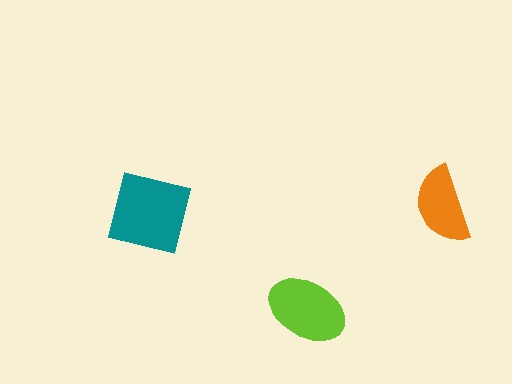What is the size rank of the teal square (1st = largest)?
1st.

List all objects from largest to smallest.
The teal square, the lime ellipse, the orange semicircle.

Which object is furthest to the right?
The orange semicircle is rightmost.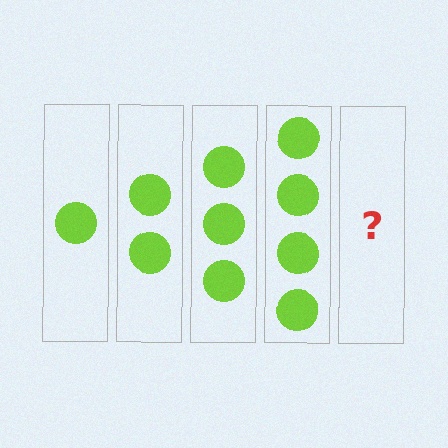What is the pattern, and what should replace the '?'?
The pattern is that each step adds one more circle. The '?' should be 5 circles.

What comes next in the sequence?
The next element should be 5 circles.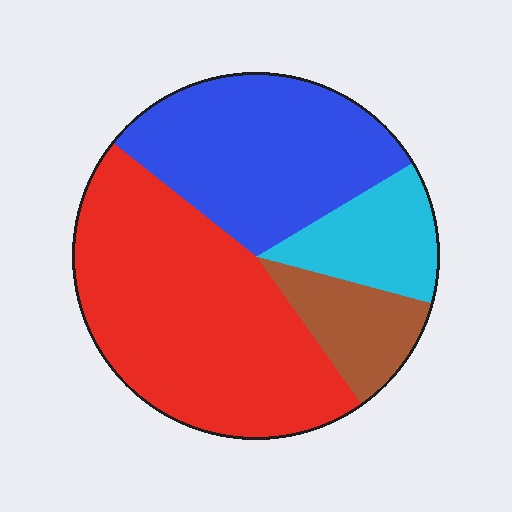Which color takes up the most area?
Red, at roughly 45%.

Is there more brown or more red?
Red.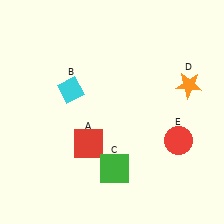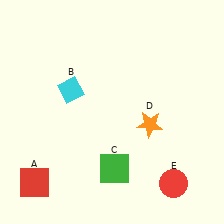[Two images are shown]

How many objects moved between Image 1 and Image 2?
3 objects moved between the two images.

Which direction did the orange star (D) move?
The orange star (D) moved down.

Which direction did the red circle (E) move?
The red circle (E) moved down.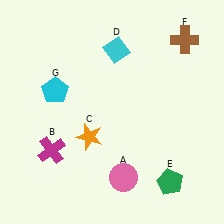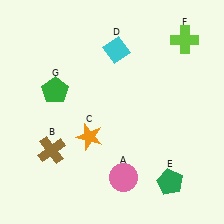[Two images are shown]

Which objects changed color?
B changed from magenta to brown. F changed from brown to lime. G changed from cyan to green.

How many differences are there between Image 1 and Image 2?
There are 3 differences between the two images.